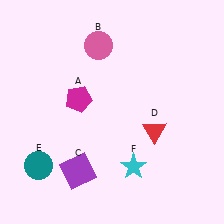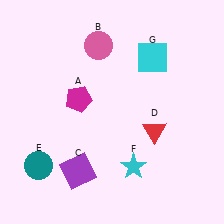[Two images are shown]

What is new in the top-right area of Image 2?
A cyan square (G) was added in the top-right area of Image 2.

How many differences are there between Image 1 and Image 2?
There is 1 difference between the two images.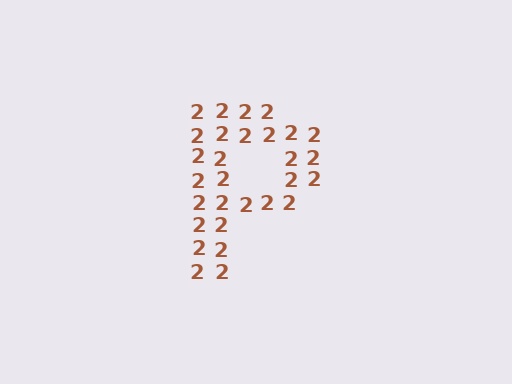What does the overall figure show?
The overall figure shows the letter P.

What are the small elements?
The small elements are digit 2's.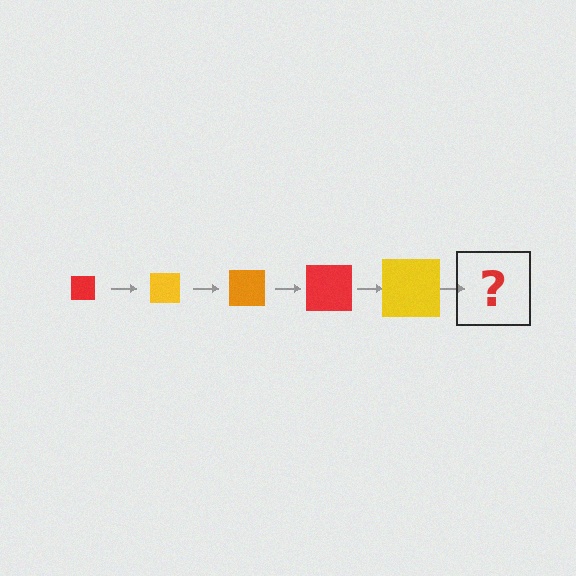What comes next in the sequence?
The next element should be an orange square, larger than the previous one.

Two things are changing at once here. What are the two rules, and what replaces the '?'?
The two rules are that the square grows larger each step and the color cycles through red, yellow, and orange. The '?' should be an orange square, larger than the previous one.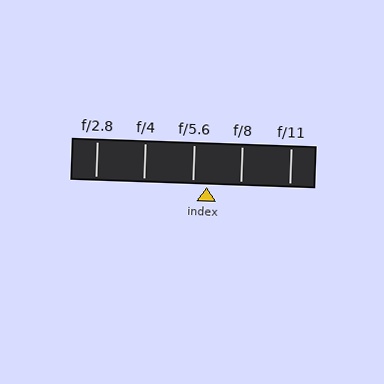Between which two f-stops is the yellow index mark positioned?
The index mark is between f/5.6 and f/8.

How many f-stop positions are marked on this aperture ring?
There are 5 f-stop positions marked.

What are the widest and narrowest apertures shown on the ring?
The widest aperture shown is f/2.8 and the narrowest is f/11.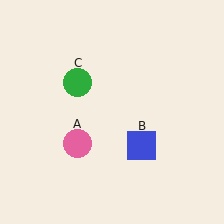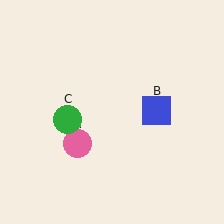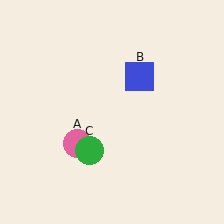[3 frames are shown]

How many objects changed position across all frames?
2 objects changed position: blue square (object B), green circle (object C).